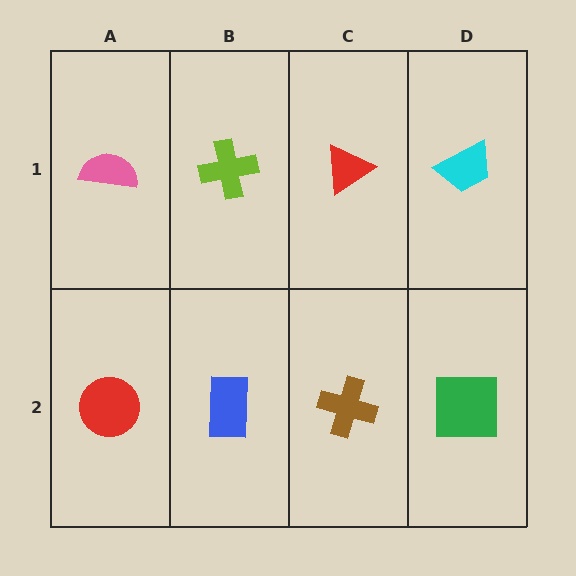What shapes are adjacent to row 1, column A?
A red circle (row 2, column A), a lime cross (row 1, column B).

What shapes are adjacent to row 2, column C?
A red triangle (row 1, column C), a blue rectangle (row 2, column B), a green square (row 2, column D).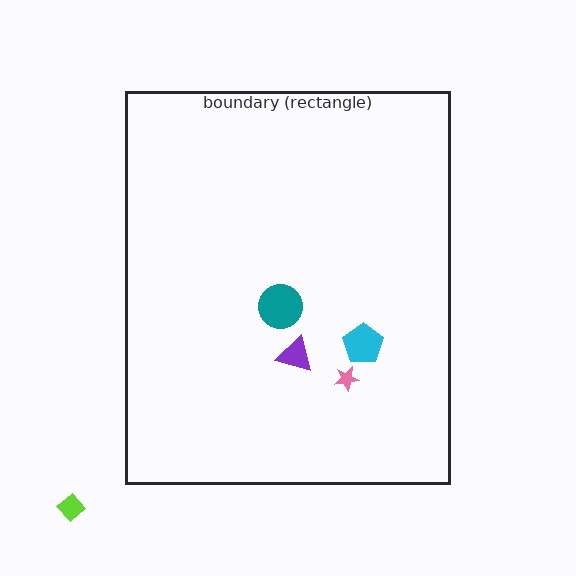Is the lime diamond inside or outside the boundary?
Outside.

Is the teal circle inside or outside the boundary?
Inside.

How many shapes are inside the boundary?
4 inside, 1 outside.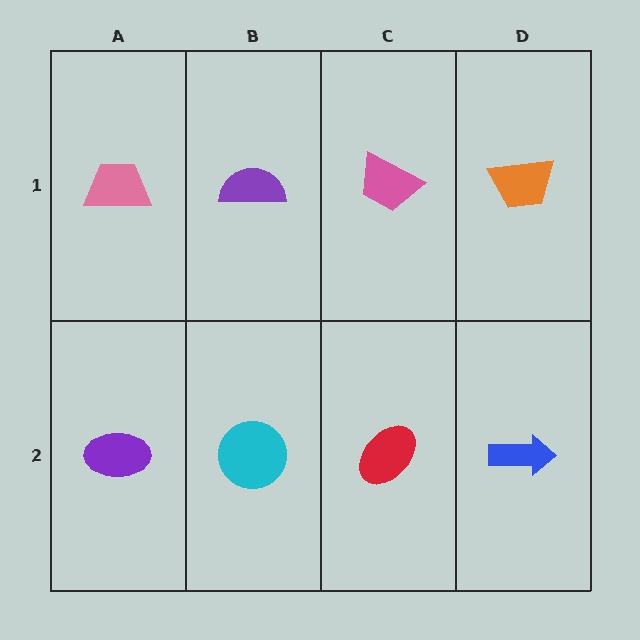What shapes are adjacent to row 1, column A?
A purple ellipse (row 2, column A), a purple semicircle (row 1, column B).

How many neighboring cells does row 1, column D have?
2.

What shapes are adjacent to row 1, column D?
A blue arrow (row 2, column D), a pink trapezoid (row 1, column C).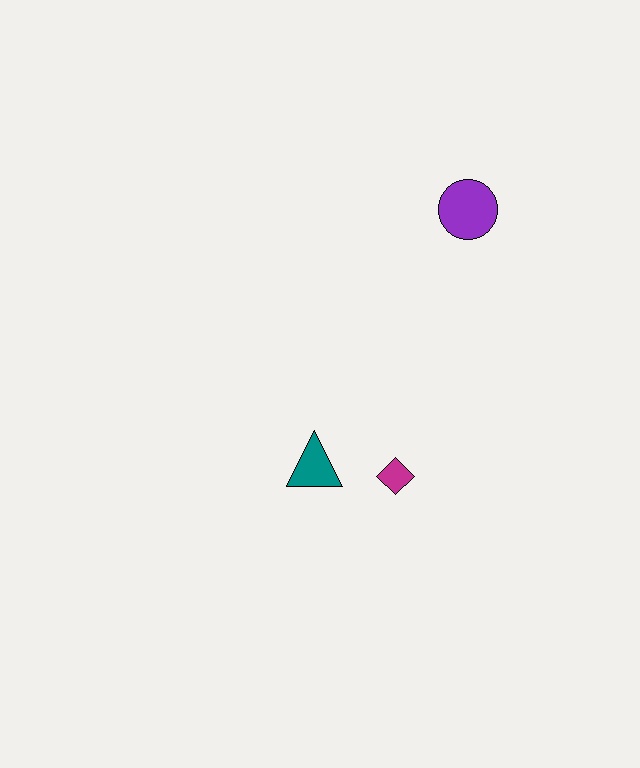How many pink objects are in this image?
There are no pink objects.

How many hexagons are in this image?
There are no hexagons.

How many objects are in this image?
There are 3 objects.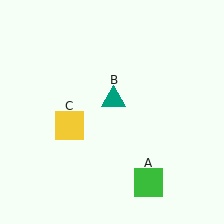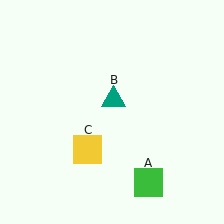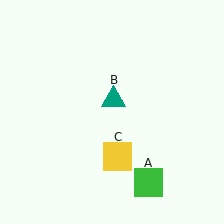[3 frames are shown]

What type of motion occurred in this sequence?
The yellow square (object C) rotated counterclockwise around the center of the scene.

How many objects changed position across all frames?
1 object changed position: yellow square (object C).